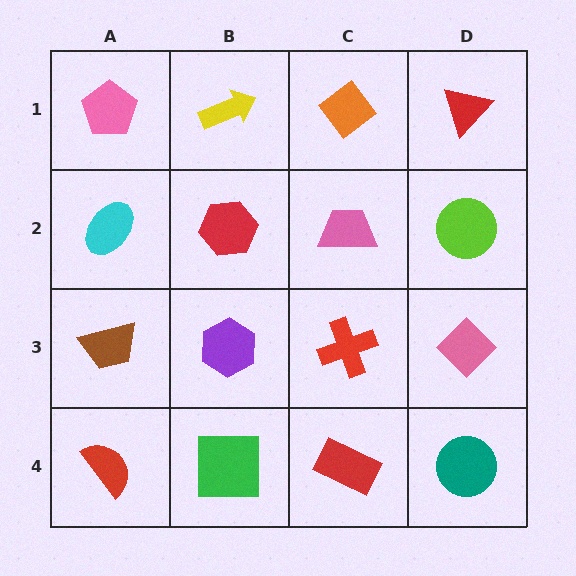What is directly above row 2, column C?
An orange diamond.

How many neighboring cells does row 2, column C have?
4.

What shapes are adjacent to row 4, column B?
A purple hexagon (row 3, column B), a red semicircle (row 4, column A), a red rectangle (row 4, column C).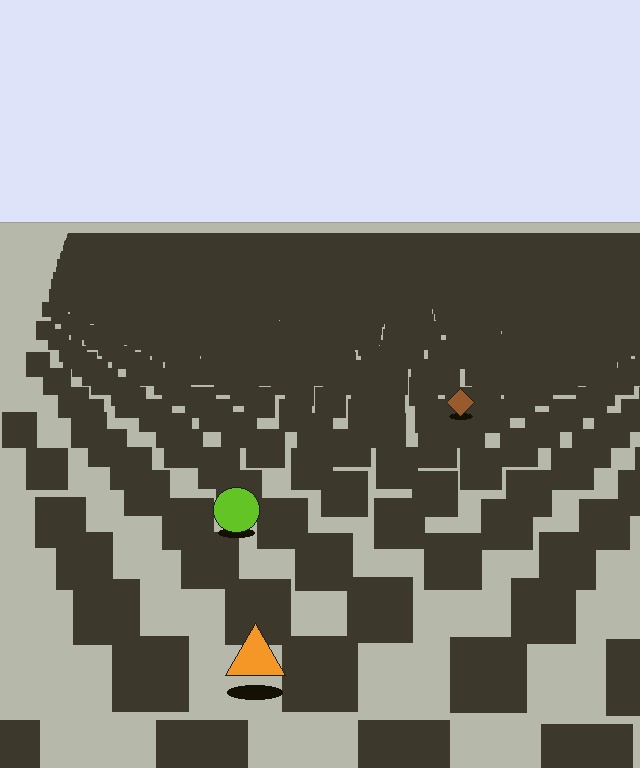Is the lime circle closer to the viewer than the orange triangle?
No. The orange triangle is closer — you can tell from the texture gradient: the ground texture is coarser near it.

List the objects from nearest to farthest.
From nearest to farthest: the orange triangle, the lime circle, the brown diamond.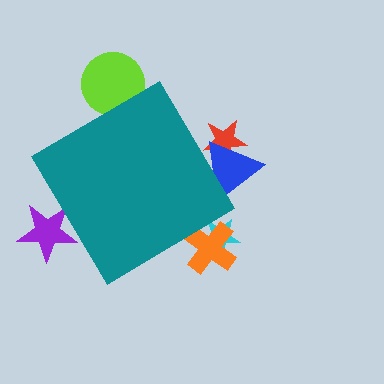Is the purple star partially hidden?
Yes, the purple star is partially hidden behind the teal diamond.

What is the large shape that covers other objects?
A teal diamond.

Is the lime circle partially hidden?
Yes, the lime circle is partially hidden behind the teal diamond.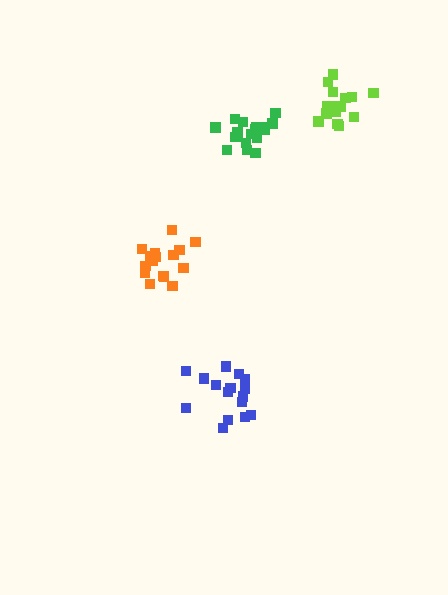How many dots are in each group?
Group 1: 16 dots, Group 2: 17 dots, Group 3: 17 dots, Group 4: 16 dots (66 total).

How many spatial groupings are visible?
There are 4 spatial groupings.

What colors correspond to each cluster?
The clusters are colored: blue, green, orange, lime.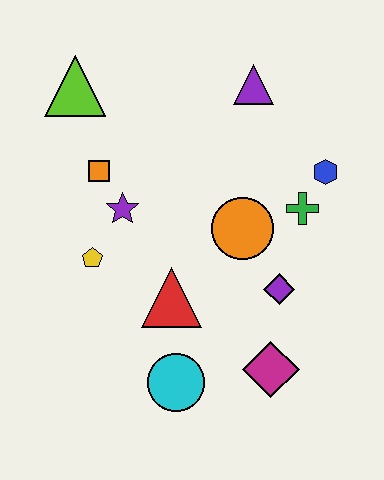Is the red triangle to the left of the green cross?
Yes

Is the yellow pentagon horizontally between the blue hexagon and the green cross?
No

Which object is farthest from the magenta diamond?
The lime triangle is farthest from the magenta diamond.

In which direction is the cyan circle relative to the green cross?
The cyan circle is below the green cross.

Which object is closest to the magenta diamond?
The purple diamond is closest to the magenta diamond.